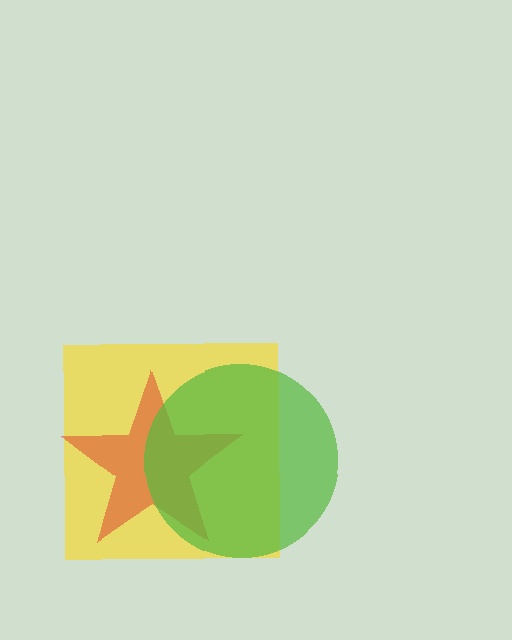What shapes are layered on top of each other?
The layered shapes are: a yellow square, a red star, a lime circle.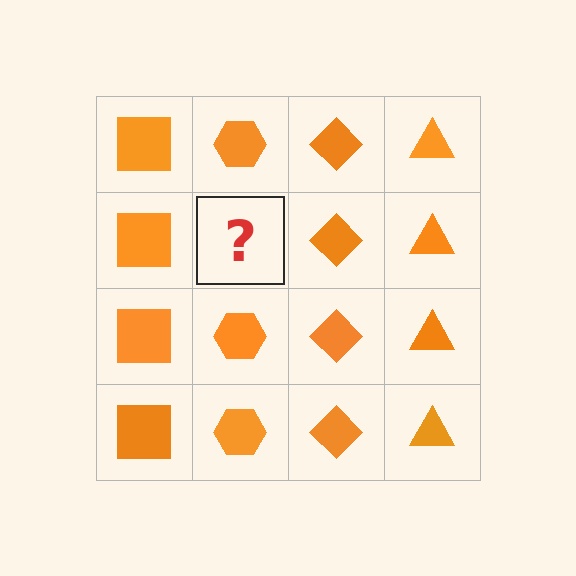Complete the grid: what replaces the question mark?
The question mark should be replaced with an orange hexagon.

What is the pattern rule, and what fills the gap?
The rule is that each column has a consistent shape. The gap should be filled with an orange hexagon.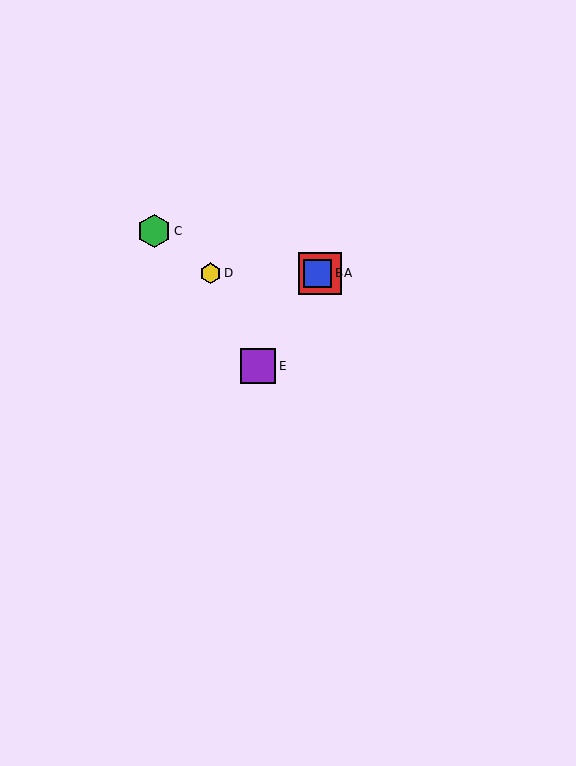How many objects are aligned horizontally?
3 objects (A, B, D) are aligned horizontally.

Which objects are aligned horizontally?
Objects A, B, D are aligned horizontally.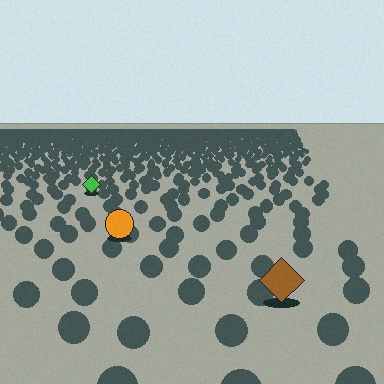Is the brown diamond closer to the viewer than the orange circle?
Yes. The brown diamond is closer — you can tell from the texture gradient: the ground texture is coarser near it.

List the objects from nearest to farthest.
From nearest to farthest: the brown diamond, the orange circle, the green diamond.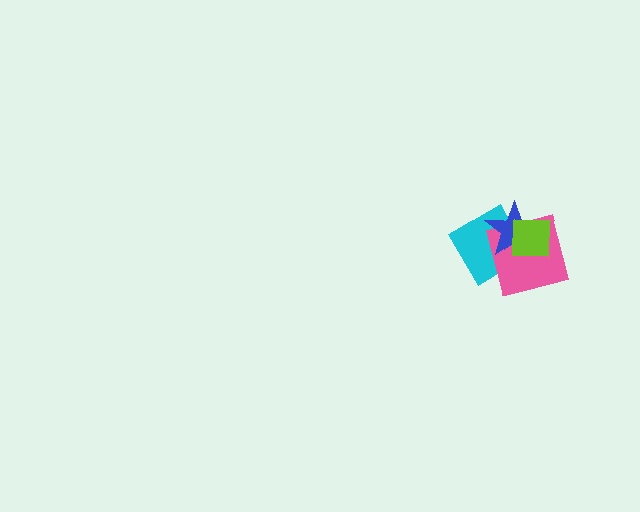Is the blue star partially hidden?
Yes, it is partially covered by another shape.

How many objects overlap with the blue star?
3 objects overlap with the blue star.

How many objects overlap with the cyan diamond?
3 objects overlap with the cyan diamond.